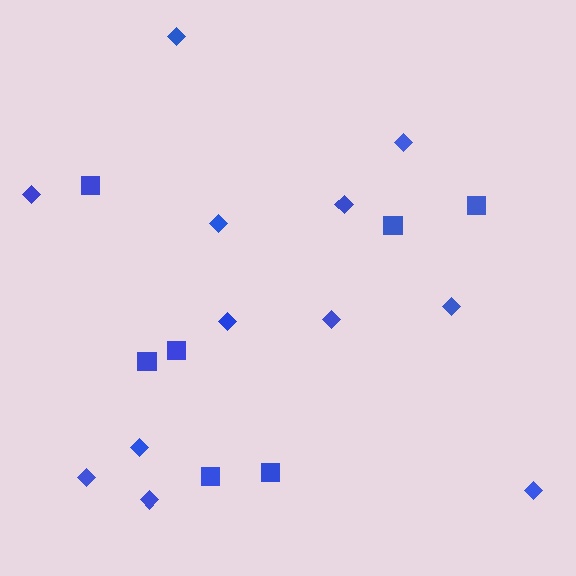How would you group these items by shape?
There are 2 groups: one group of diamonds (12) and one group of squares (7).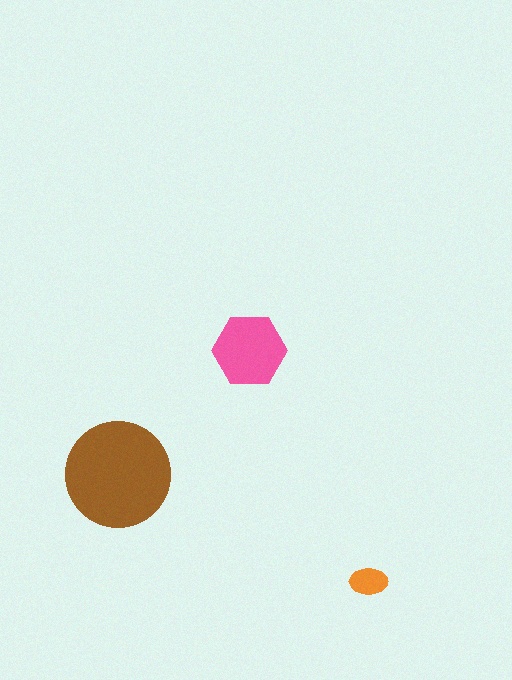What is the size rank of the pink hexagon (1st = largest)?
2nd.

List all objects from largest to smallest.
The brown circle, the pink hexagon, the orange ellipse.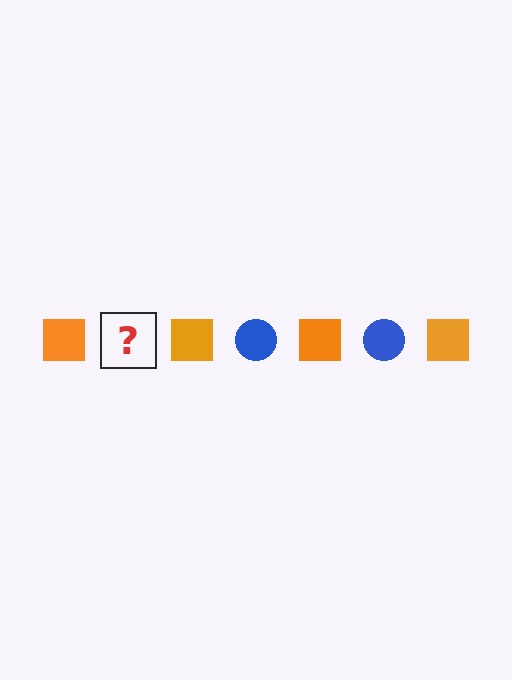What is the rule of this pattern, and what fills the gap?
The rule is that the pattern alternates between orange square and blue circle. The gap should be filled with a blue circle.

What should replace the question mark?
The question mark should be replaced with a blue circle.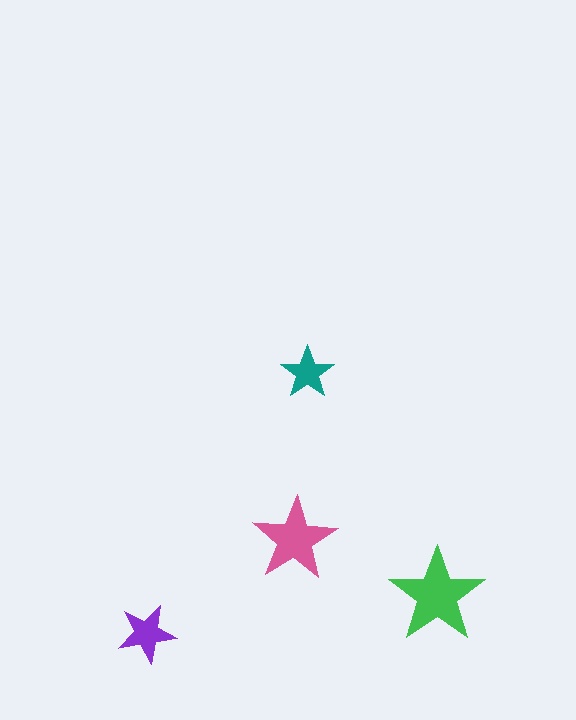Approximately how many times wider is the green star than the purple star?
About 1.5 times wider.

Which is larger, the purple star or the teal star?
The purple one.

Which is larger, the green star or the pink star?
The green one.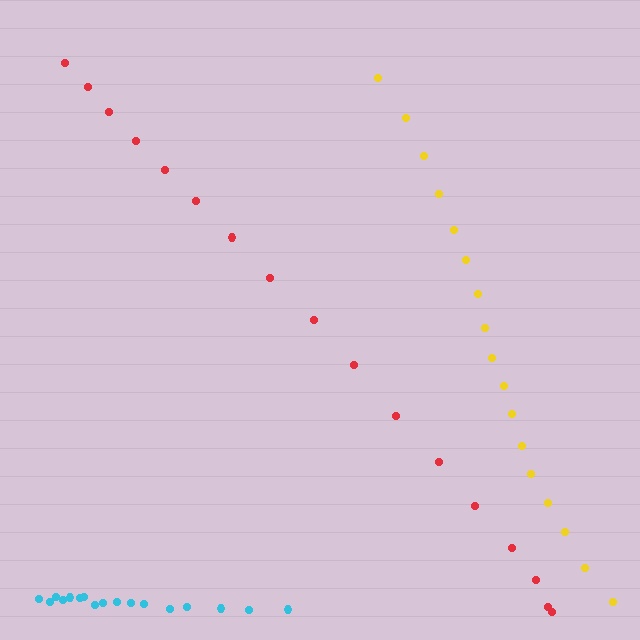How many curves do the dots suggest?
There are 3 distinct paths.